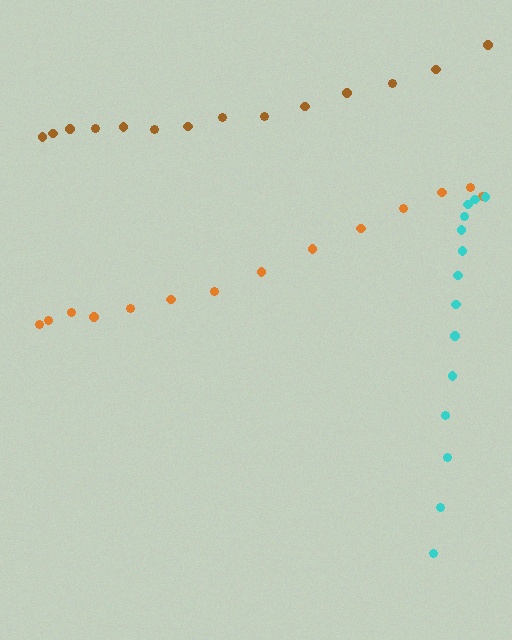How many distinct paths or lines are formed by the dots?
There are 3 distinct paths.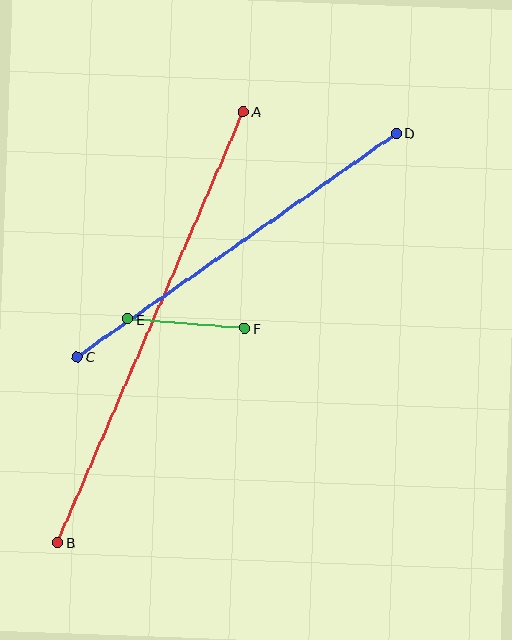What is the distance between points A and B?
The distance is approximately 470 pixels.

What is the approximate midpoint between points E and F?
The midpoint is at approximately (186, 324) pixels.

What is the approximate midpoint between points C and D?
The midpoint is at approximately (237, 245) pixels.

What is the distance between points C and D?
The distance is approximately 389 pixels.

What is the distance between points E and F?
The distance is approximately 117 pixels.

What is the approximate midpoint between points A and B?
The midpoint is at approximately (151, 327) pixels.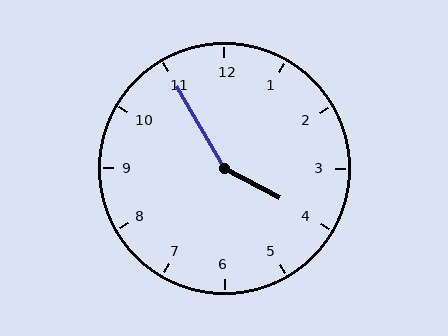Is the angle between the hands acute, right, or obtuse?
It is obtuse.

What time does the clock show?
3:55.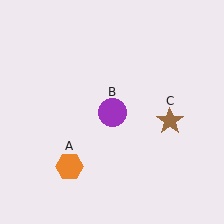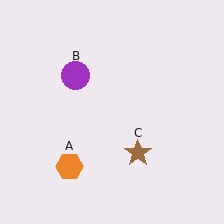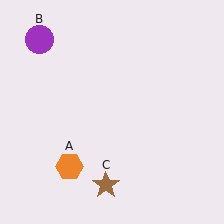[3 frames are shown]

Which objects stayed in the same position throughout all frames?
Orange hexagon (object A) remained stationary.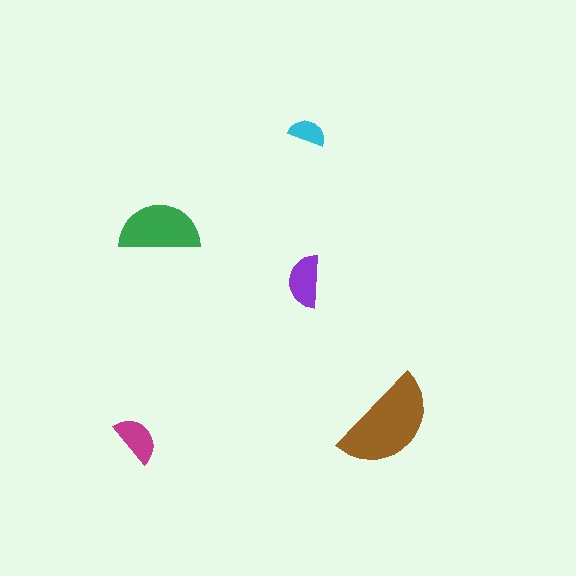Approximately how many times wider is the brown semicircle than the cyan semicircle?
About 3 times wider.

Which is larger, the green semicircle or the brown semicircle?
The brown one.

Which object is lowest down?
The magenta semicircle is bottommost.